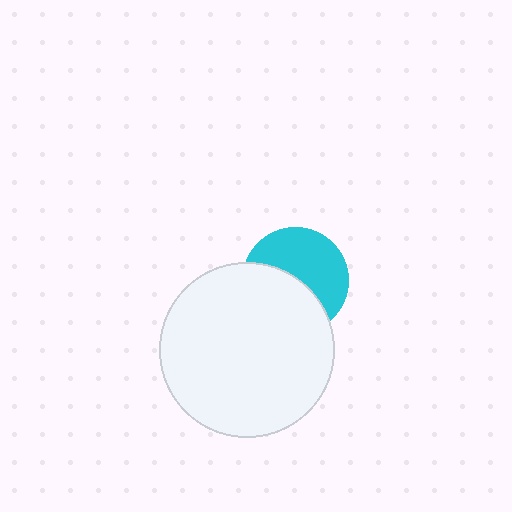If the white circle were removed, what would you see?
You would see the complete cyan circle.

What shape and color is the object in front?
The object in front is a white circle.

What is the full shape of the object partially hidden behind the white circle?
The partially hidden object is a cyan circle.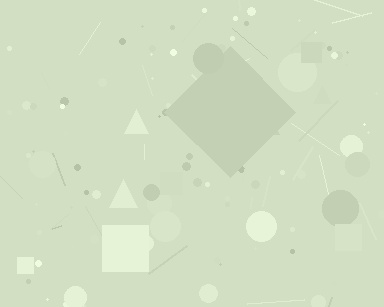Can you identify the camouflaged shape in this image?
The camouflaged shape is a diamond.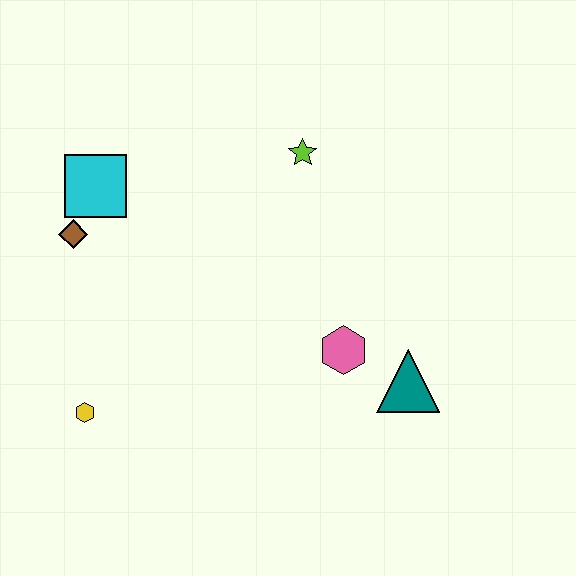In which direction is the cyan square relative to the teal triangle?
The cyan square is to the left of the teal triangle.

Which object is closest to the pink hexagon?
The teal triangle is closest to the pink hexagon.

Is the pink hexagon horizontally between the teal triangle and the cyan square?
Yes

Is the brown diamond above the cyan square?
No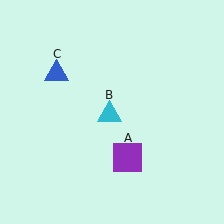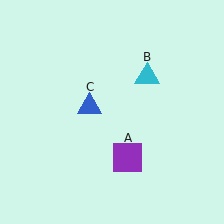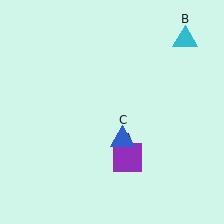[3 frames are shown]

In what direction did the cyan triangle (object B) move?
The cyan triangle (object B) moved up and to the right.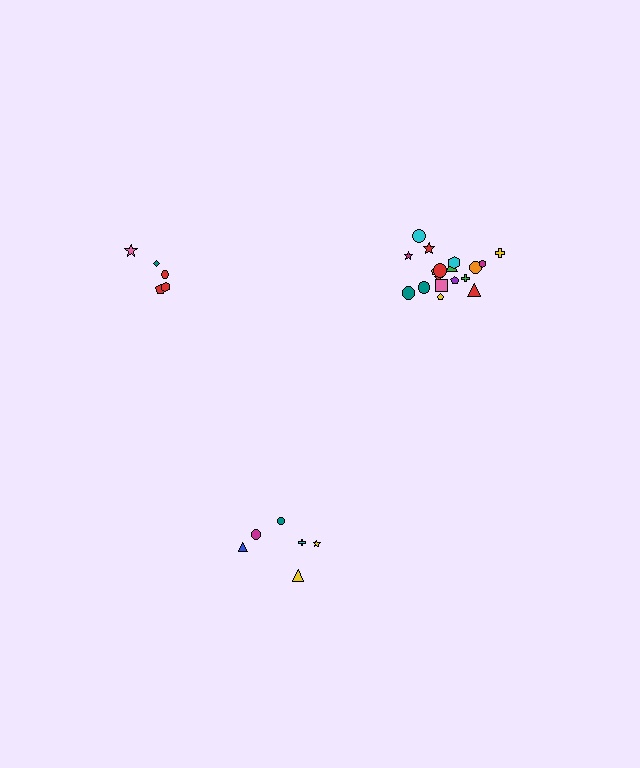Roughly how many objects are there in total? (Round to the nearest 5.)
Roughly 30 objects in total.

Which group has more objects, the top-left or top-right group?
The top-right group.